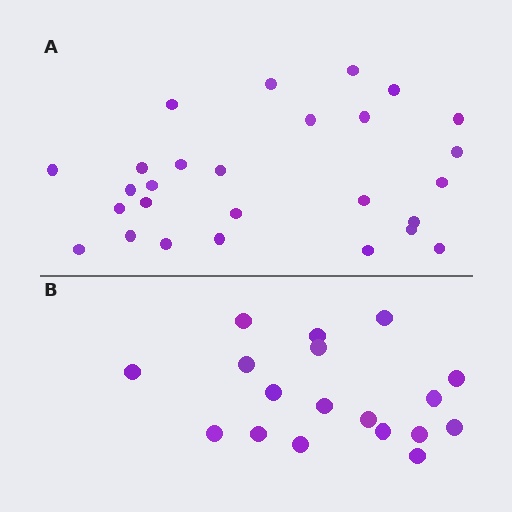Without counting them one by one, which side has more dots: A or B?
Region A (the top region) has more dots.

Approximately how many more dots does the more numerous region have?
Region A has roughly 8 or so more dots than region B.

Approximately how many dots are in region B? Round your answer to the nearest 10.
About 20 dots. (The exact count is 18, which rounds to 20.)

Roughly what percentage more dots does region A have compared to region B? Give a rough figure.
About 50% more.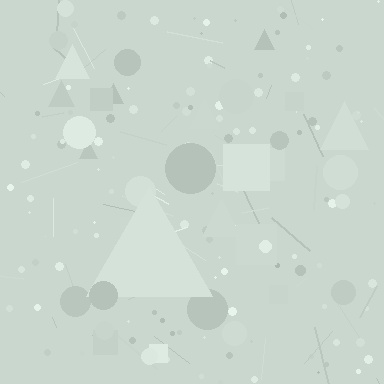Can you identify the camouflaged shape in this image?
The camouflaged shape is a triangle.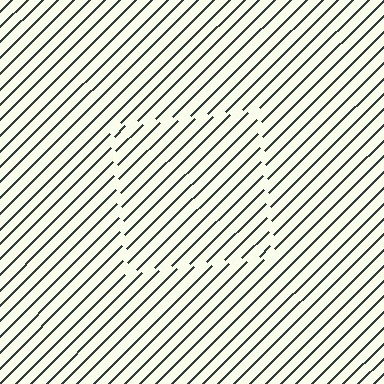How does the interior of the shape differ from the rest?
The interior of the shape contains the same grating, shifted by half a period — the contour is defined by the phase discontinuity where line-ends from the inner and outer gratings abut.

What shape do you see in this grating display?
An illusory square. The interior of the shape contains the same grating, shifted by half a period — the contour is defined by the phase discontinuity where line-ends from the inner and outer gratings abut.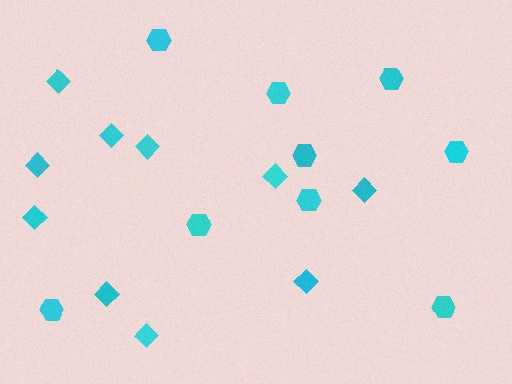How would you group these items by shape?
There are 2 groups: one group of hexagons (9) and one group of diamonds (10).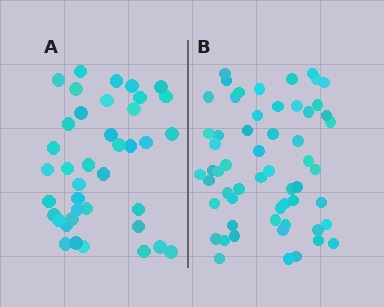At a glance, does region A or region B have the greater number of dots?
Region B (the right region) has more dots.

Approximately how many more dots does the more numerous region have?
Region B has approximately 20 more dots than region A.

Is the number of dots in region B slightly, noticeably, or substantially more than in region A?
Region B has substantially more. The ratio is roughly 1.5 to 1.